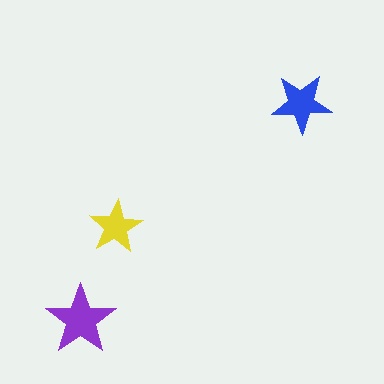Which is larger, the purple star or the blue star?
The purple one.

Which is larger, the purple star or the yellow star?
The purple one.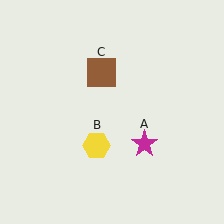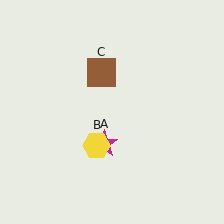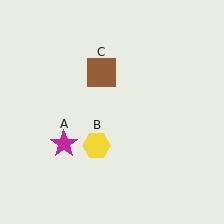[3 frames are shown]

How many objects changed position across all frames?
1 object changed position: magenta star (object A).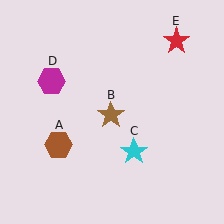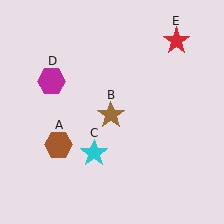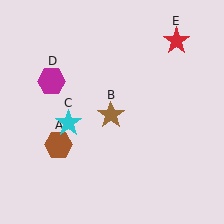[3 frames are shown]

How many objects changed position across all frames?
1 object changed position: cyan star (object C).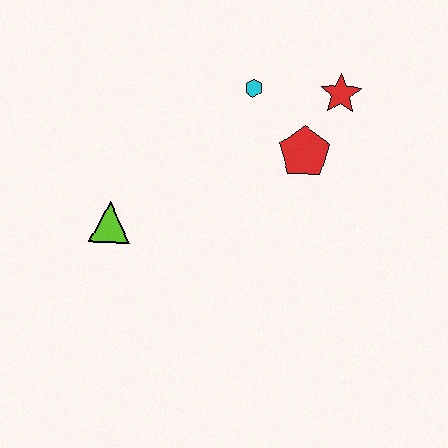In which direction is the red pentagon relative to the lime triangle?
The red pentagon is to the right of the lime triangle.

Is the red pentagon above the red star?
No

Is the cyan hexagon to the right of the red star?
No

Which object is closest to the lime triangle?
The cyan hexagon is closest to the lime triangle.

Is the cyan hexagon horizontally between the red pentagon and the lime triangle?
Yes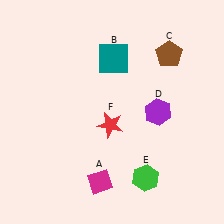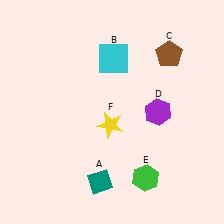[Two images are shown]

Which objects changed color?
A changed from magenta to teal. B changed from teal to cyan. F changed from red to yellow.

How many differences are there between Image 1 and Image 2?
There are 3 differences between the two images.